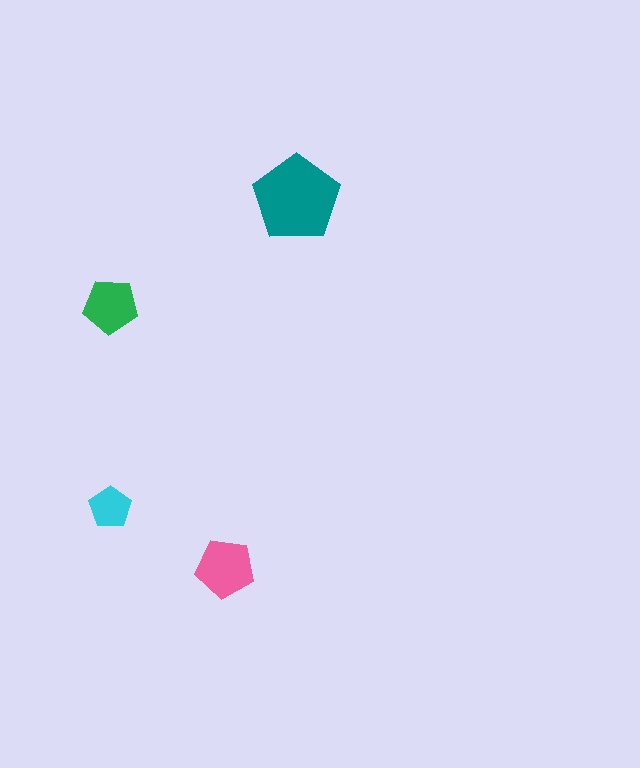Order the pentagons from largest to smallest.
the teal one, the pink one, the green one, the cyan one.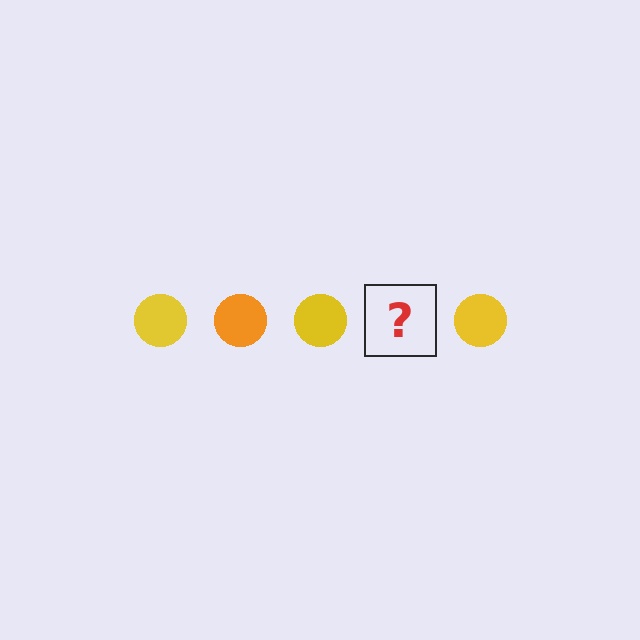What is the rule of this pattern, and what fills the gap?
The rule is that the pattern cycles through yellow, orange circles. The gap should be filled with an orange circle.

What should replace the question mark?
The question mark should be replaced with an orange circle.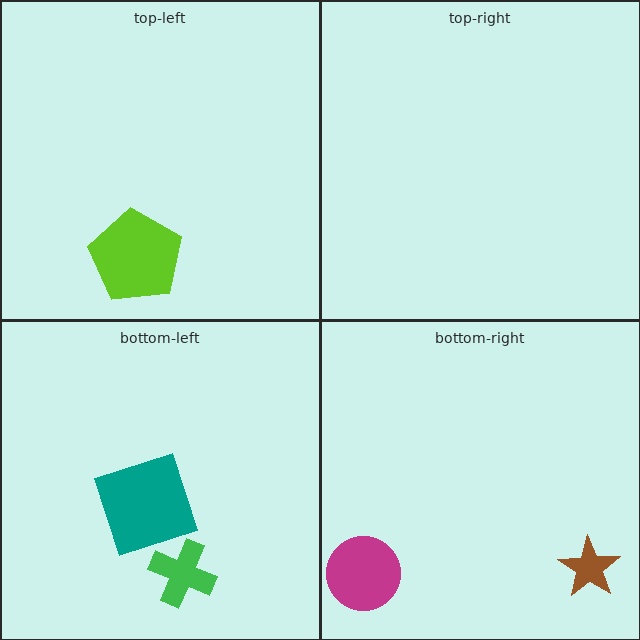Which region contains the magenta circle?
The bottom-right region.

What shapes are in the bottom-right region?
The magenta circle, the brown star.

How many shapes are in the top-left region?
1.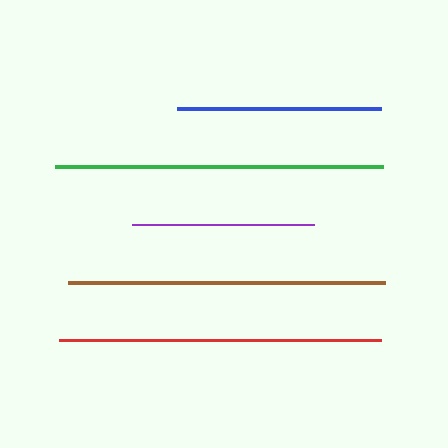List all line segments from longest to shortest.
From longest to shortest: green, red, brown, blue, purple.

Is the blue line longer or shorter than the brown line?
The brown line is longer than the blue line.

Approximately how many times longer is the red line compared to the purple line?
The red line is approximately 1.8 times the length of the purple line.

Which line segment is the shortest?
The purple line is the shortest at approximately 182 pixels.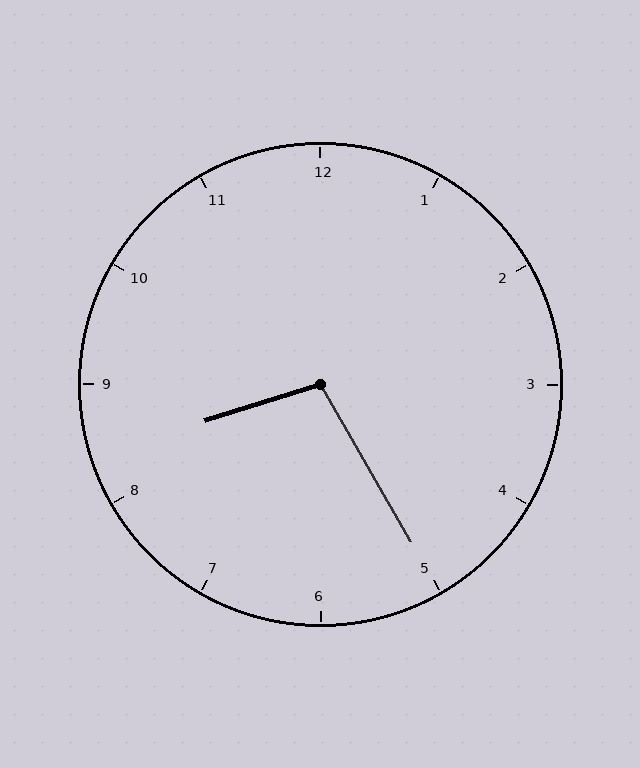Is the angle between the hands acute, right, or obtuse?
It is obtuse.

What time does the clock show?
8:25.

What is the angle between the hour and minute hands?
Approximately 102 degrees.